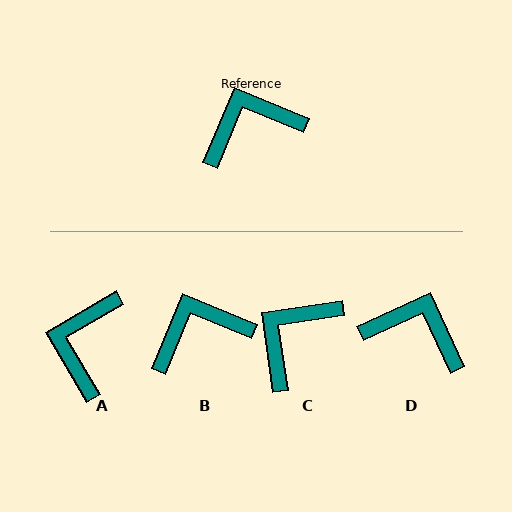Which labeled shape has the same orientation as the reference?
B.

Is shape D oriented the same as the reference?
No, it is off by about 43 degrees.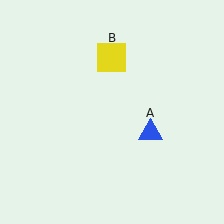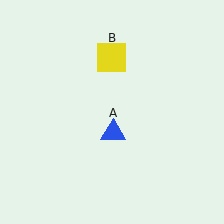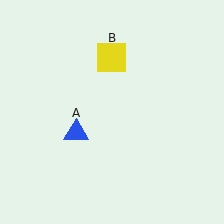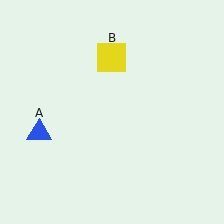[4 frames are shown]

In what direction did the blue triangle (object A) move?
The blue triangle (object A) moved left.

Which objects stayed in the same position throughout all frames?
Yellow square (object B) remained stationary.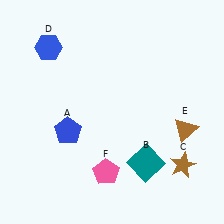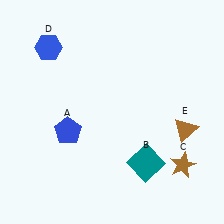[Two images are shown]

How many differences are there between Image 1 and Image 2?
There is 1 difference between the two images.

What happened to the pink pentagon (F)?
The pink pentagon (F) was removed in Image 2. It was in the bottom-left area of Image 1.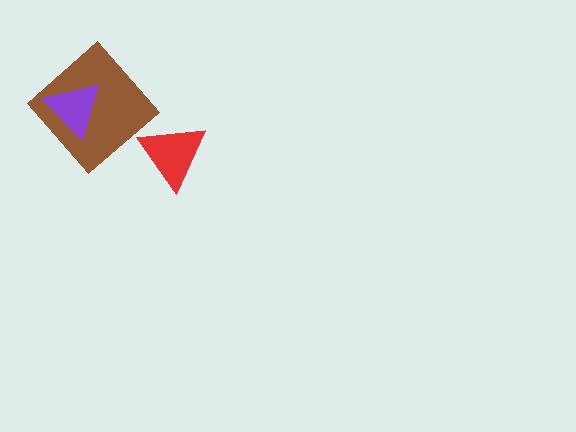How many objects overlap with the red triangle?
0 objects overlap with the red triangle.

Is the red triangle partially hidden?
No, no other shape covers it.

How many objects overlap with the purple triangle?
1 object overlaps with the purple triangle.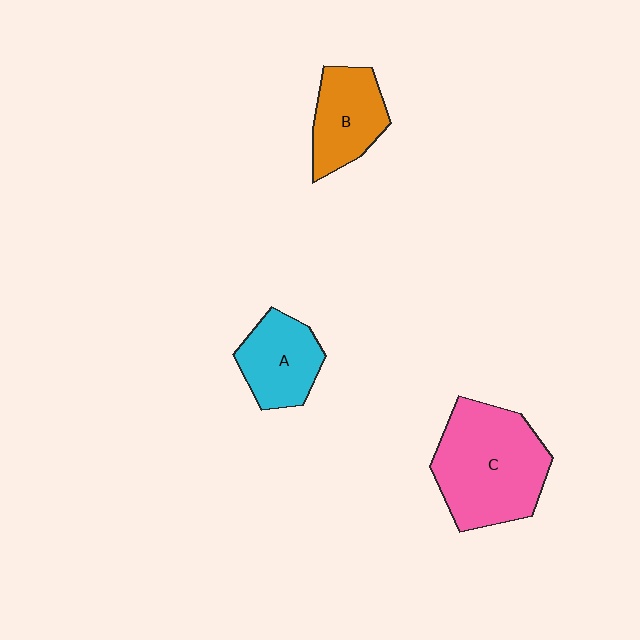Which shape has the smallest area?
Shape A (cyan).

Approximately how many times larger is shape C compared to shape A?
Approximately 1.8 times.